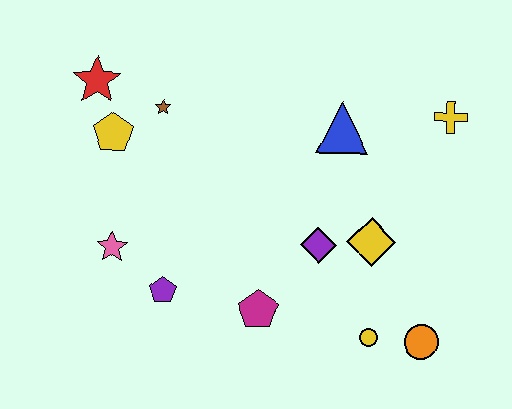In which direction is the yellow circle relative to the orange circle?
The yellow circle is to the left of the orange circle.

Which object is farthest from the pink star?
The yellow cross is farthest from the pink star.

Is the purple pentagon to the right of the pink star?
Yes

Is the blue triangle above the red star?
No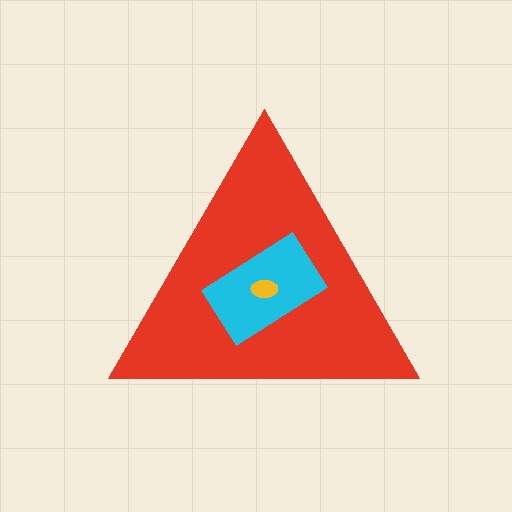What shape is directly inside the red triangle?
The cyan rectangle.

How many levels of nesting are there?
3.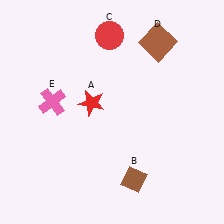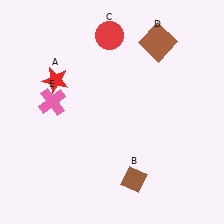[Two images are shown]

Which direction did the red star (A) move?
The red star (A) moved left.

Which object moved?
The red star (A) moved left.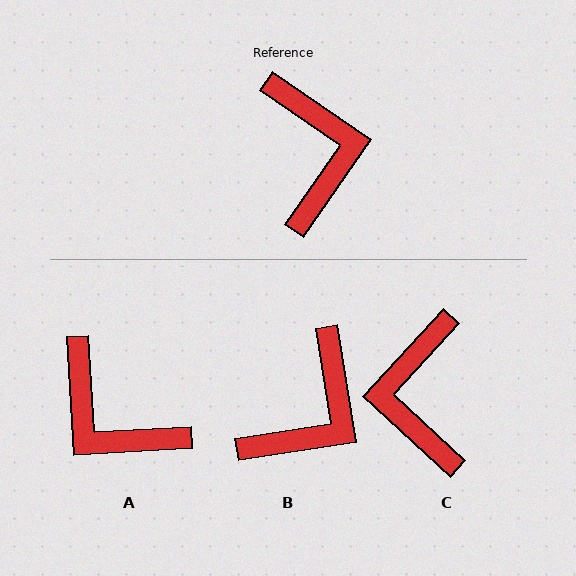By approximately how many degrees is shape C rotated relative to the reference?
Approximately 172 degrees counter-clockwise.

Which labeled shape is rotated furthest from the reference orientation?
C, about 172 degrees away.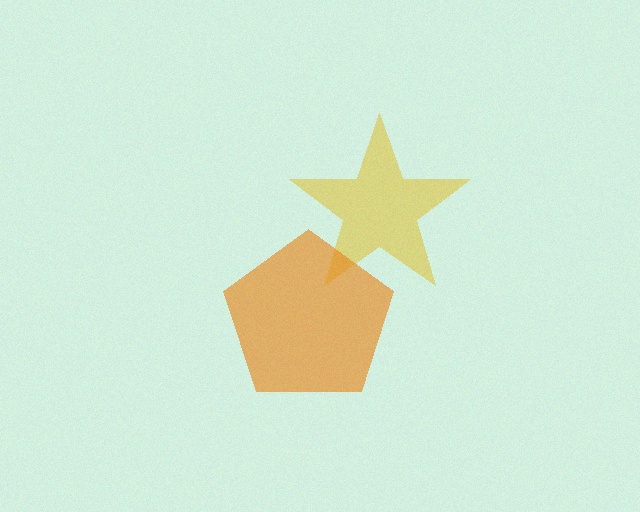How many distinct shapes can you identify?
There are 2 distinct shapes: a yellow star, an orange pentagon.